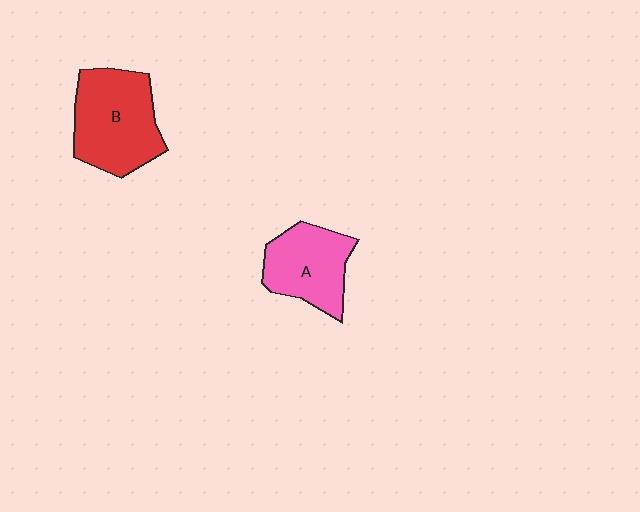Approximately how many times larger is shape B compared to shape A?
Approximately 1.3 times.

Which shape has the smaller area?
Shape A (pink).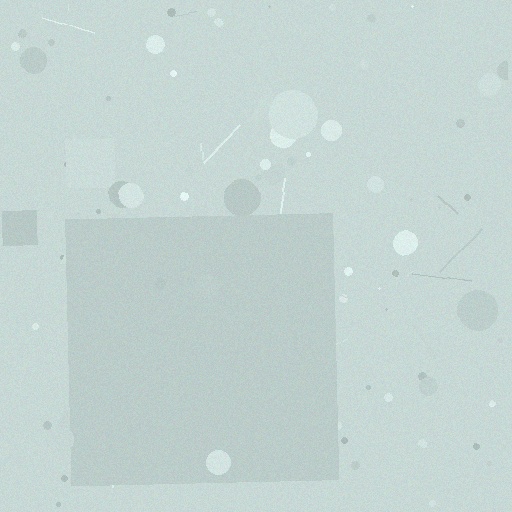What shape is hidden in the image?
A square is hidden in the image.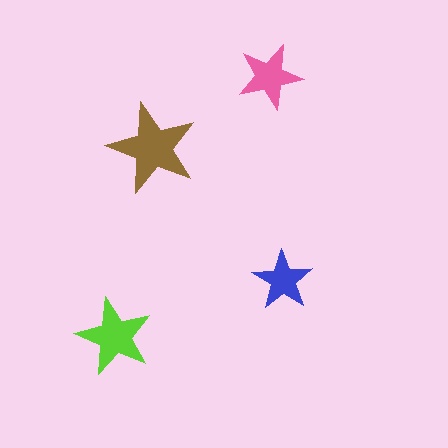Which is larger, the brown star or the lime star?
The brown one.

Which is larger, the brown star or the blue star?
The brown one.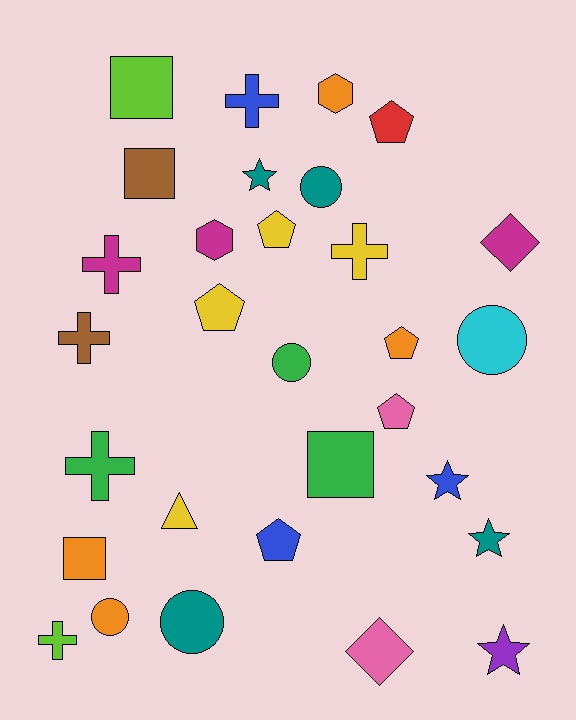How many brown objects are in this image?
There are 2 brown objects.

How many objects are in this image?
There are 30 objects.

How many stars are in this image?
There are 4 stars.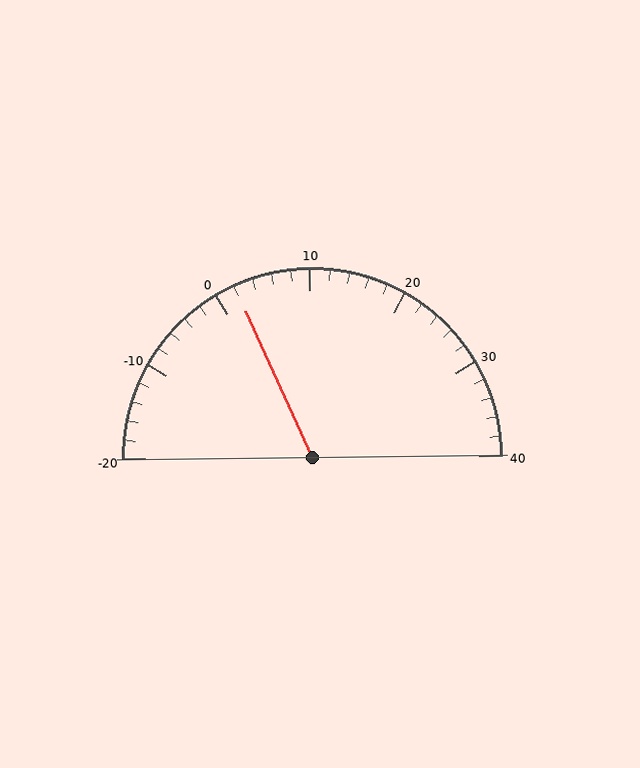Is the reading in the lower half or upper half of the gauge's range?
The reading is in the lower half of the range (-20 to 40).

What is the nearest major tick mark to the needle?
The nearest major tick mark is 0.